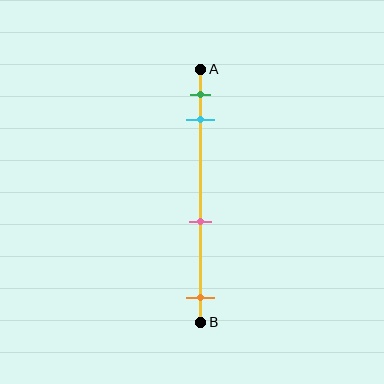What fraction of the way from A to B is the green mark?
The green mark is approximately 10% (0.1) of the way from A to B.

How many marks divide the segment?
There are 4 marks dividing the segment.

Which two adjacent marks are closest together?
The green and cyan marks are the closest adjacent pair.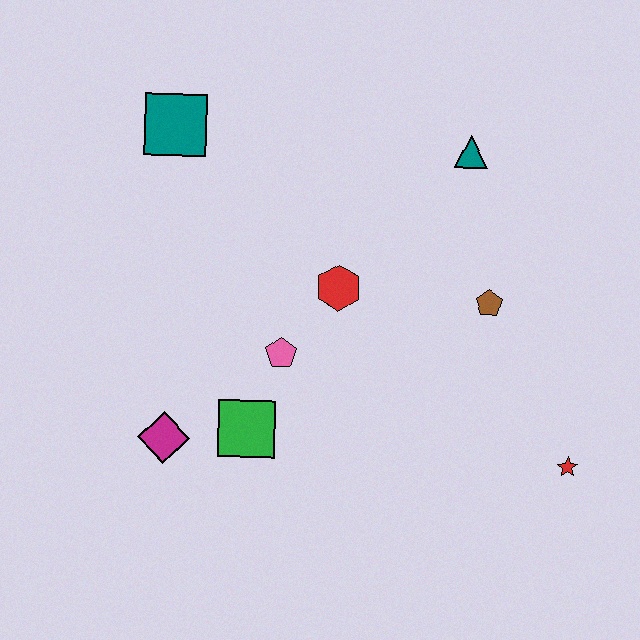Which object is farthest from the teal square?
The red star is farthest from the teal square.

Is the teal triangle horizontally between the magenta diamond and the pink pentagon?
No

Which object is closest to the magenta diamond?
The green square is closest to the magenta diamond.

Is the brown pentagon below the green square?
No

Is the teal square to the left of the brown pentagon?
Yes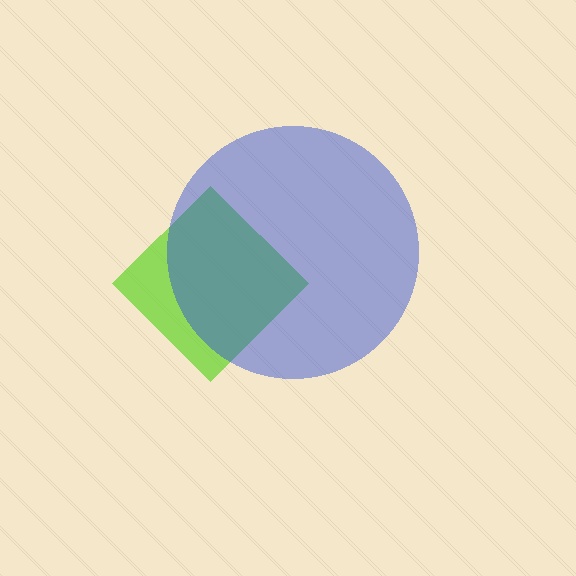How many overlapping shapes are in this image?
There are 2 overlapping shapes in the image.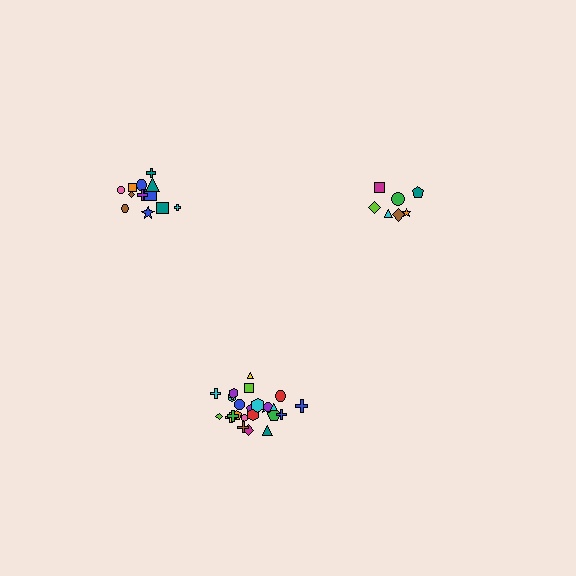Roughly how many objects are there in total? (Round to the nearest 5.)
Roughly 45 objects in total.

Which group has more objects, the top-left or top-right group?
The top-left group.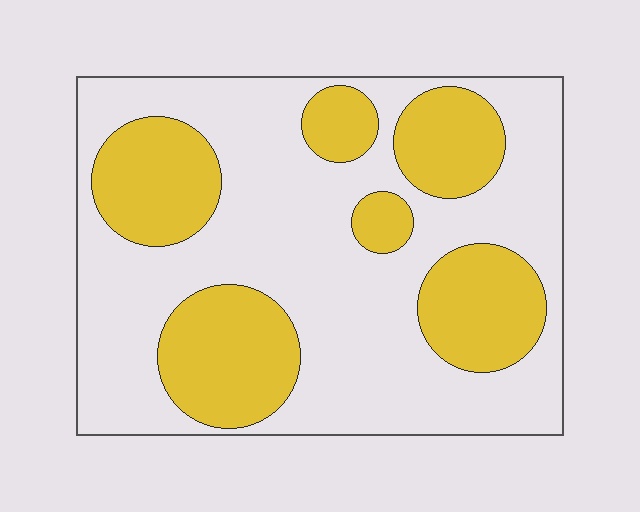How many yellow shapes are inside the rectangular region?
6.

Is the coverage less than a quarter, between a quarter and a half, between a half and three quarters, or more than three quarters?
Between a quarter and a half.